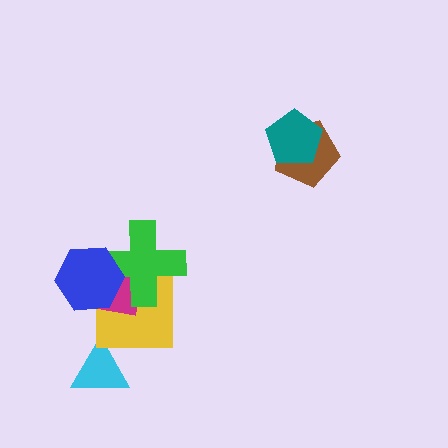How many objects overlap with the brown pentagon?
1 object overlaps with the brown pentagon.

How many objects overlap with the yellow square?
3 objects overlap with the yellow square.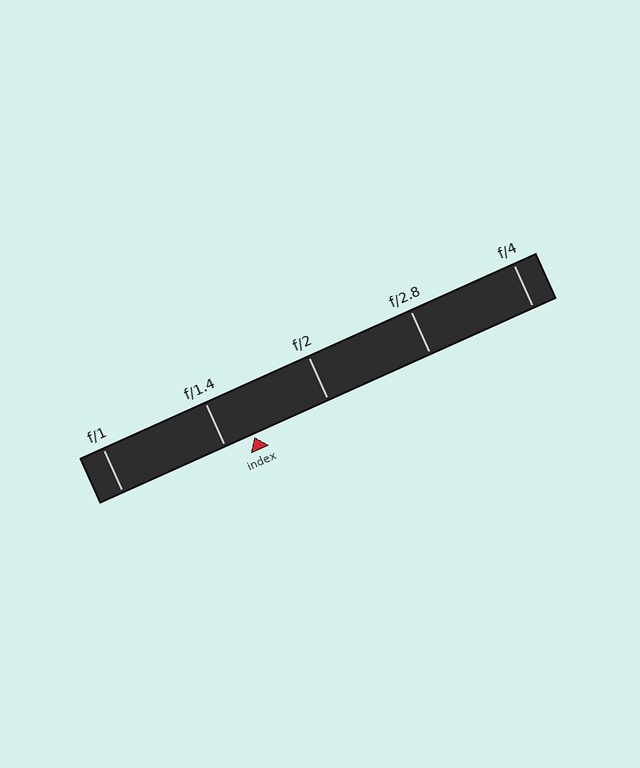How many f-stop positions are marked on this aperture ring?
There are 5 f-stop positions marked.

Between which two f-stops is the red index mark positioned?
The index mark is between f/1.4 and f/2.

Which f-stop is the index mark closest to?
The index mark is closest to f/1.4.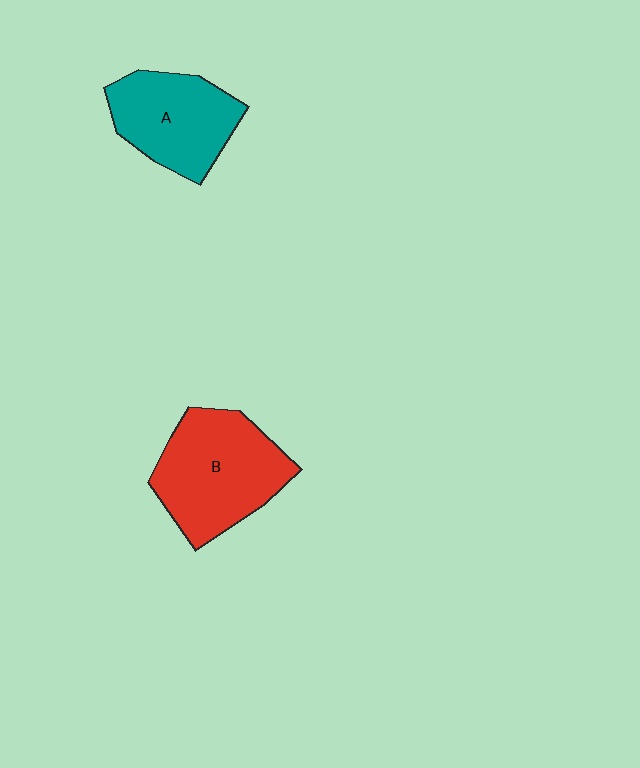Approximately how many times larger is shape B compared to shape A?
Approximately 1.3 times.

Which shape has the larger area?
Shape B (red).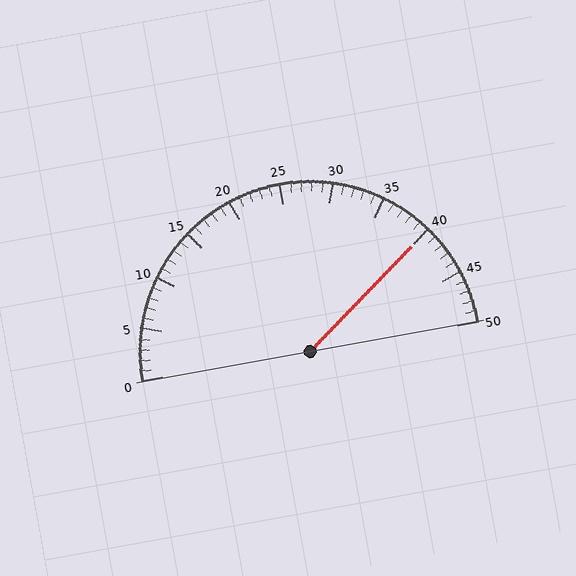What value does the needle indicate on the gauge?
The needle indicates approximately 40.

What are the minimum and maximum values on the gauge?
The gauge ranges from 0 to 50.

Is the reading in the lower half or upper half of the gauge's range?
The reading is in the upper half of the range (0 to 50).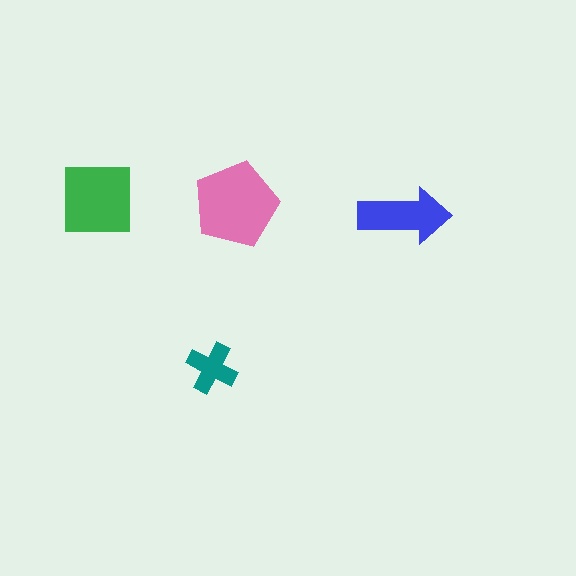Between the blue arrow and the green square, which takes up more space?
The green square.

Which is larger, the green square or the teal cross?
The green square.